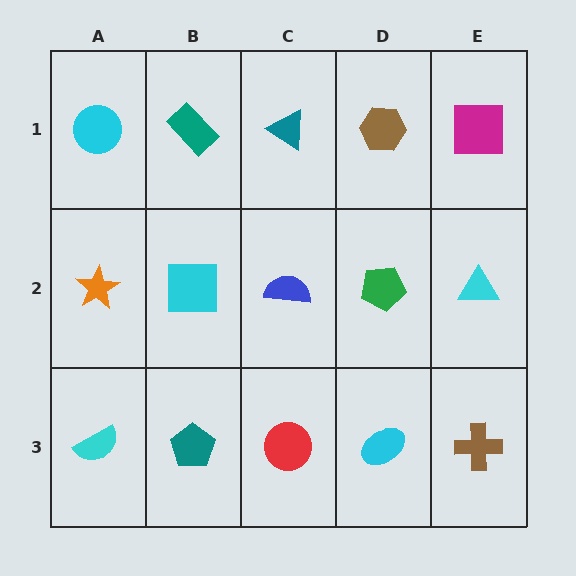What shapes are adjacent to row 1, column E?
A cyan triangle (row 2, column E), a brown hexagon (row 1, column D).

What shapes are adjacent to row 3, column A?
An orange star (row 2, column A), a teal pentagon (row 3, column B).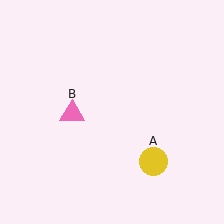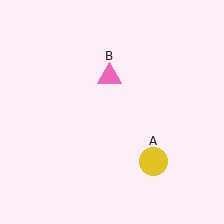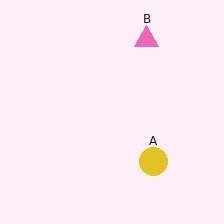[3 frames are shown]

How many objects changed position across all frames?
1 object changed position: pink triangle (object B).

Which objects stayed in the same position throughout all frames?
Yellow circle (object A) remained stationary.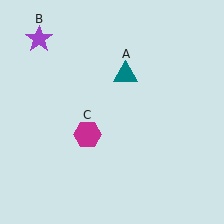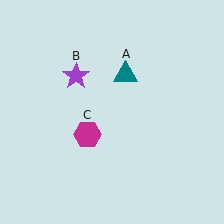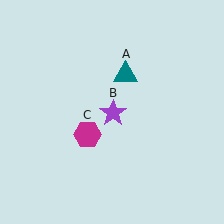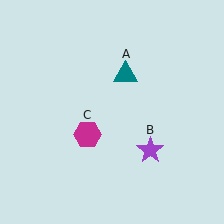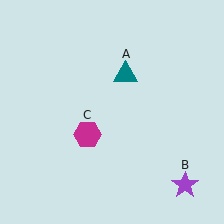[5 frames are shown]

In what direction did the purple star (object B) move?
The purple star (object B) moved down and to the right.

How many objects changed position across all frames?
1 object changed position: purple star (object B).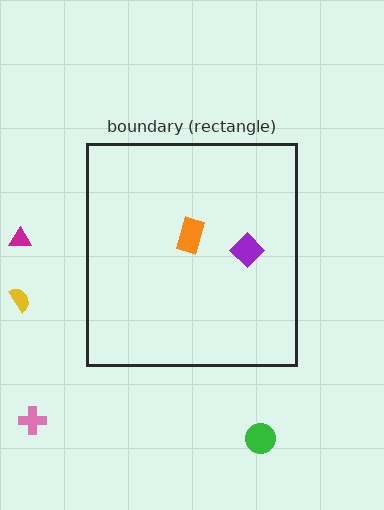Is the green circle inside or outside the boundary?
Outside.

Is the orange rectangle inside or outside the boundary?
Inside.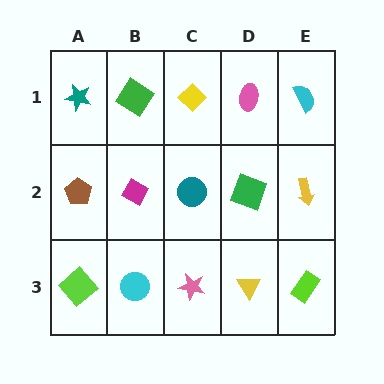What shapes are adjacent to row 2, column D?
A pink ellipse (row 1, column D), a yellow triangle (row 3, column D), a teal circle (row 2, column C), a yellow arrow (row 2, column E).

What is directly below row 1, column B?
A magenta diamond.